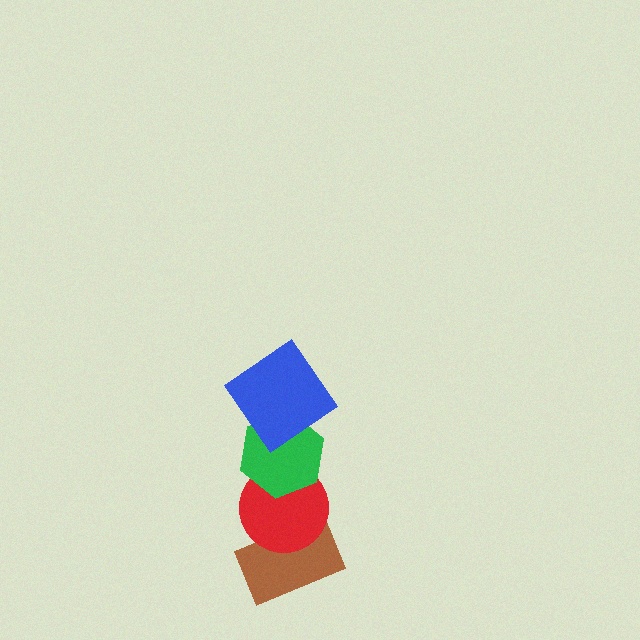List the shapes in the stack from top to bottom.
From top to bottom: the blue diamond, the green hexagon, the red circle, the brown rectangle.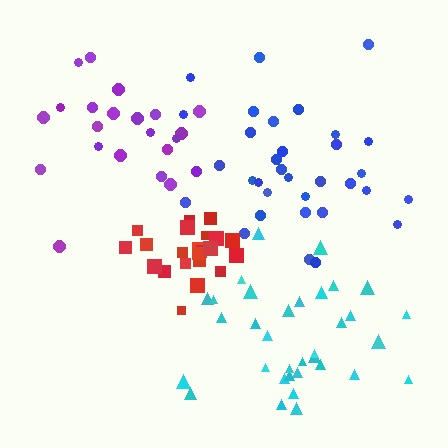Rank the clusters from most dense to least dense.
red, cyan, purple, blue.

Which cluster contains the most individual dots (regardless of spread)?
Cyan (34).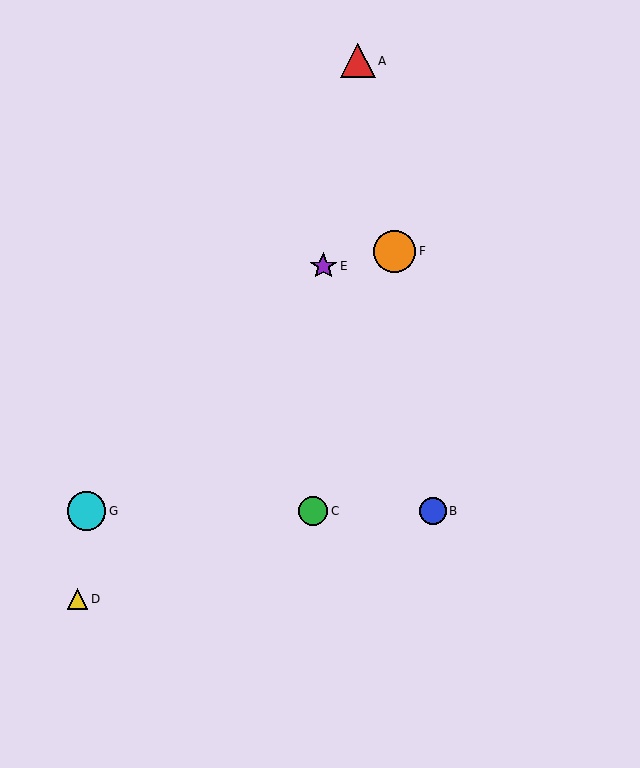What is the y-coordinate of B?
Object B is at y≈511.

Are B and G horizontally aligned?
Yes, both are at y≈511.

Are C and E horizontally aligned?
No, C is at y≈511 and E is at y≈266.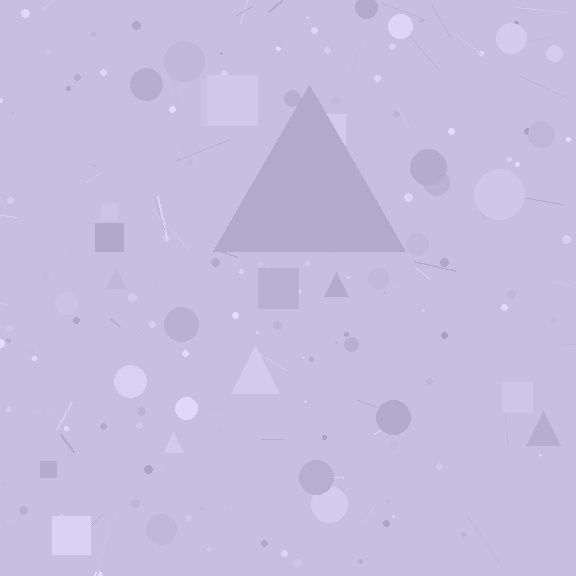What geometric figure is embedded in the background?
A triangle is embedded in the background.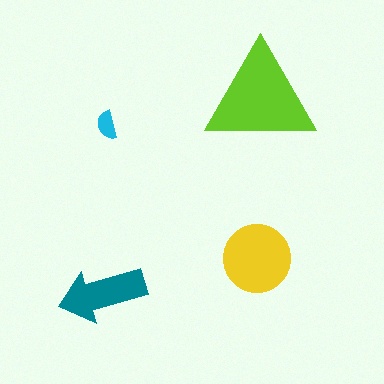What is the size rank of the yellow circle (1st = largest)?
2nd.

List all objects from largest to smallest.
The lime triangle, the yellow circle, the teal arrow, the cyan semicircle.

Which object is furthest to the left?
The teal arrow is leftmost.